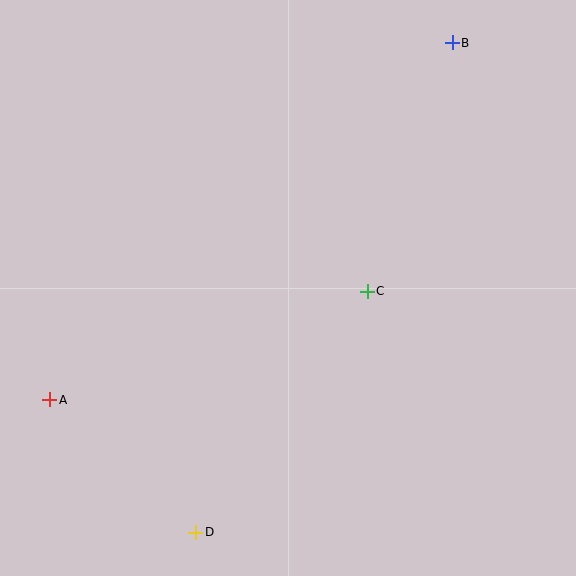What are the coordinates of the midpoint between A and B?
The midpoint between A and B is at (251, 221).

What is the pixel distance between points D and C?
The distance between D and C is 296 pixels.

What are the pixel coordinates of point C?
Point C is at (367, 291).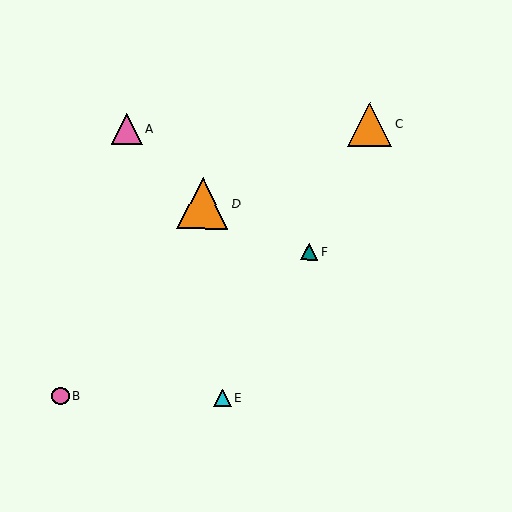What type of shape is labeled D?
Shape D is an orange triangle.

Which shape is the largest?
The orange triangle (labeled D) is the largest.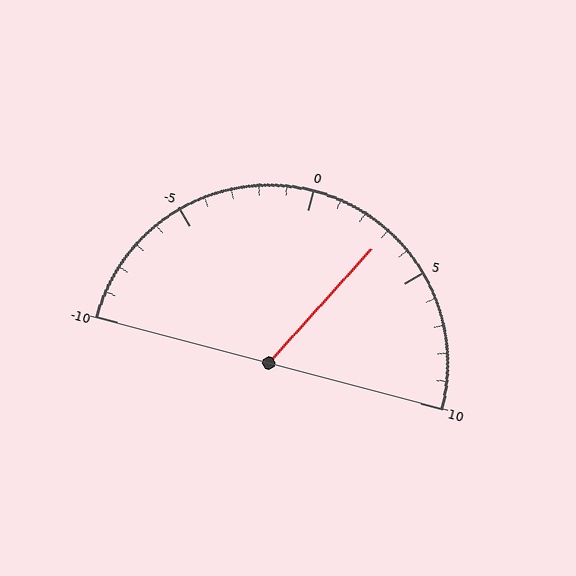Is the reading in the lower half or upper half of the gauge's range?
The reading is in the upper half of the range (-10 to 10).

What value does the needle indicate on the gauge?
The needle indicates approximately 3.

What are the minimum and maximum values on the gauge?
The gauge ranges from -10 to 10.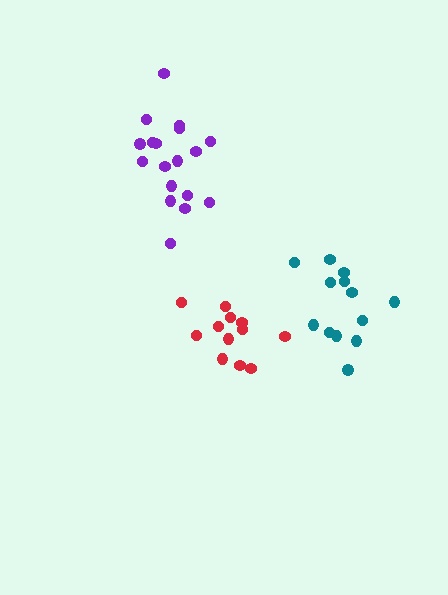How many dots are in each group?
Group 1: 18 dots, Group 2: 12 dots, Group 3: 13 dots (43 total).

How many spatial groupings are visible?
There are 3 spatial groupings.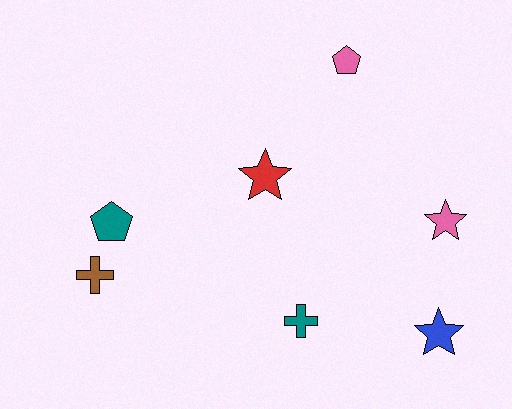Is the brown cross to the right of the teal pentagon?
No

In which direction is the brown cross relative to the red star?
The brown cross is to the left of the red star.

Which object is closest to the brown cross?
The teal pentagon is closest to the brown cross.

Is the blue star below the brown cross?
Yes